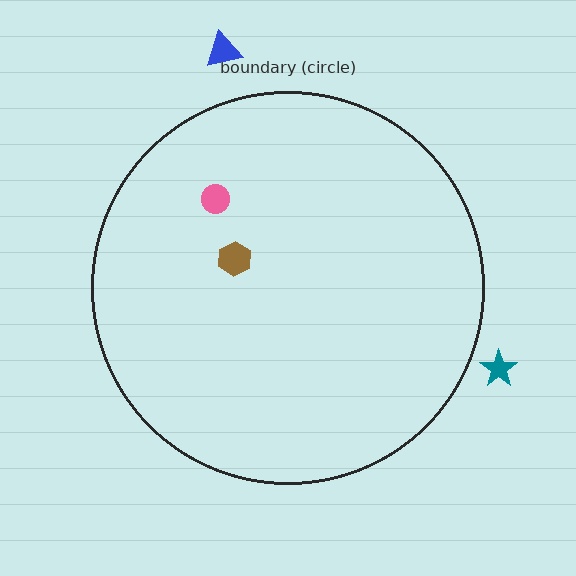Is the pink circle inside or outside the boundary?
Inside.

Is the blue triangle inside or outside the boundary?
Outside.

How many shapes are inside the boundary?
2 inside, 2 outside.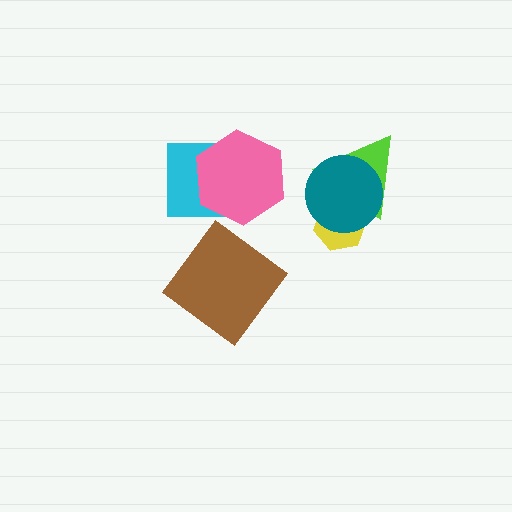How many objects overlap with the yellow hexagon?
2 objects overlap with the yellow hexagon.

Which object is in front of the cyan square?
The pink hexagon is in front of the cyan square.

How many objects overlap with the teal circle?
2 objects overlap with the teal circle.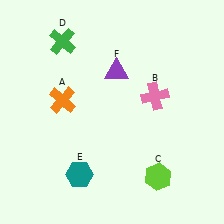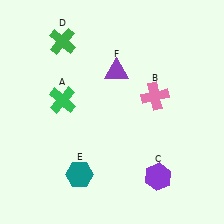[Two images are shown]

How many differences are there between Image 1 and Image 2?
There are 2 differences between the two images.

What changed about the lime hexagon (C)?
In Image 1, C is lime. In Image 2, it changed to purple.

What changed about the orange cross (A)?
In Image 1, A is orange. In Image 2, it changed to green.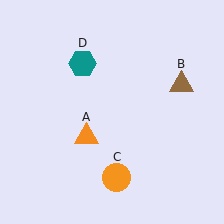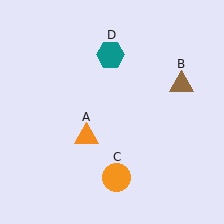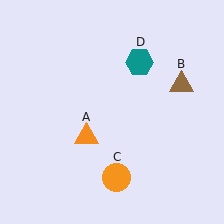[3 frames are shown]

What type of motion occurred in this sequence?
The teal hexagon (object D) rotated clockwise around the center of the scene.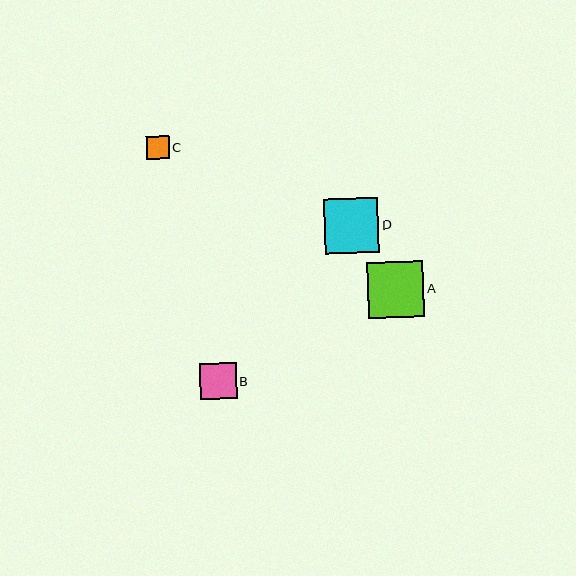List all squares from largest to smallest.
From largest to smallest: A, D, B, C.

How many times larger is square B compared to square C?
Square B is approximately 1.6 times the size of square C.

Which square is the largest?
Square A is the largest with a size of approximately 56 pixels.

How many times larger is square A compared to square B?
Square A is approximately 1.5 times the size of square B.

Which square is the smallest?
Square C is the smallest with a size of approximately 23 pixels.